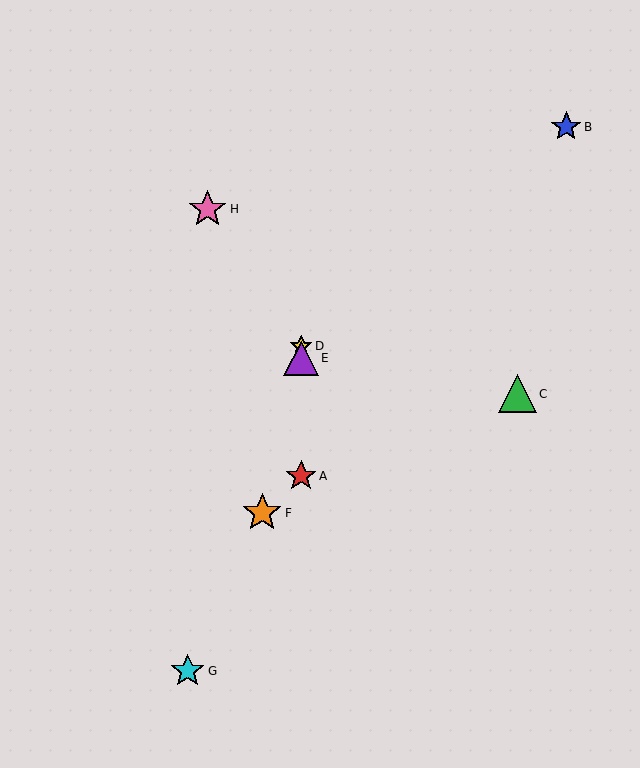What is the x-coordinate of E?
Object E is at x≈301.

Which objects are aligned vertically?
Objects A, D, E are aligned vertically.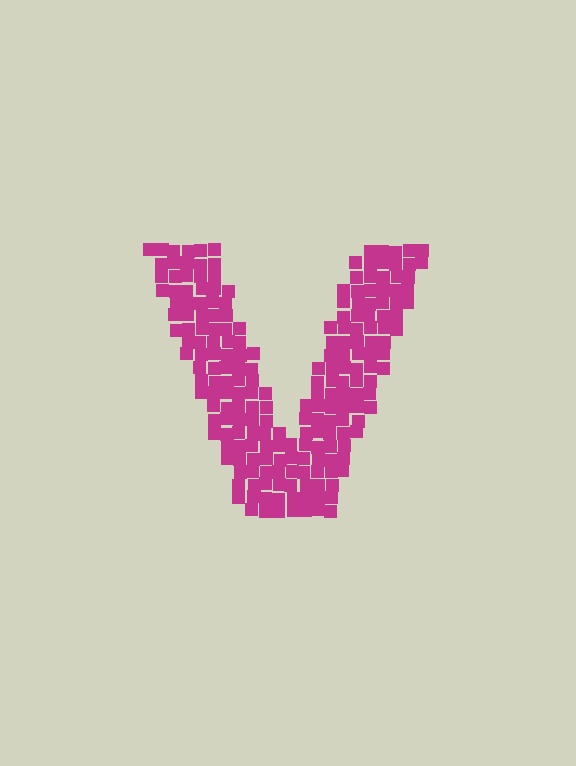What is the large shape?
The large shape is the letter V.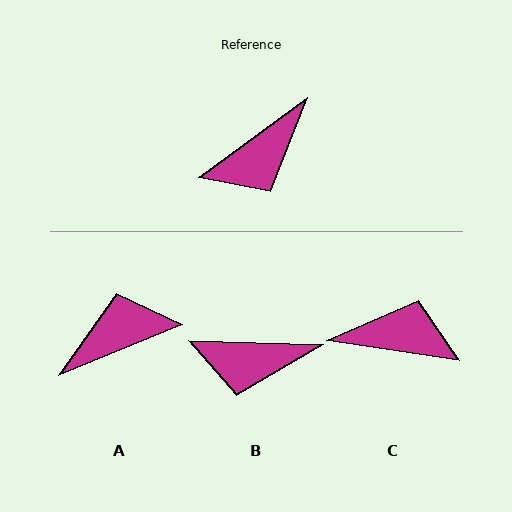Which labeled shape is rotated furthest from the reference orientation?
A, about 166 degrees away.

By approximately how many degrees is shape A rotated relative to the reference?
Approximately 166 degrees counter-clockwise.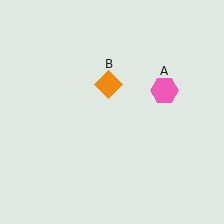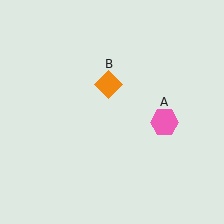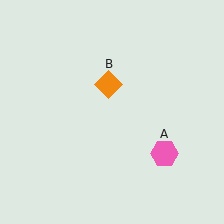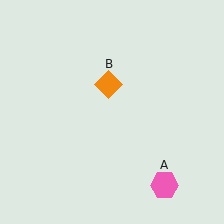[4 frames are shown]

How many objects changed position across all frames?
1 object changed position: pink hexagon (object A).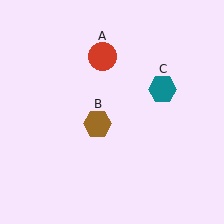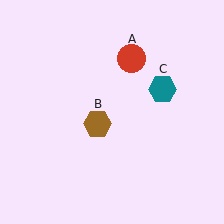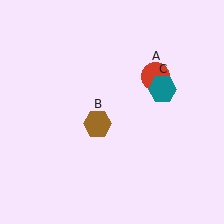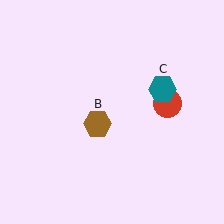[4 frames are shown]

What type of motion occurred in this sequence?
The red circle (object A) rotated clockwise around the center of the scene.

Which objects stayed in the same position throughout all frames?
Brown hexagon (object B) and teal hexagon (object C) remained stationary.